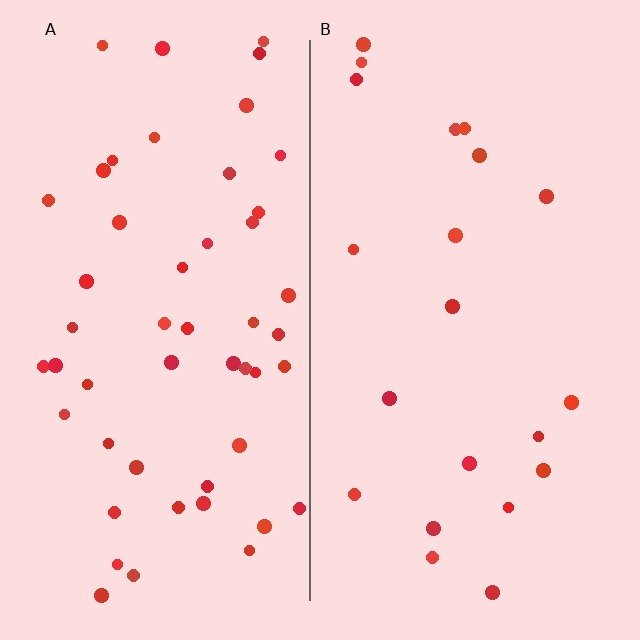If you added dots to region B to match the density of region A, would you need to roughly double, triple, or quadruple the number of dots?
Approximately double.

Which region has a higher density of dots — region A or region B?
A (the left).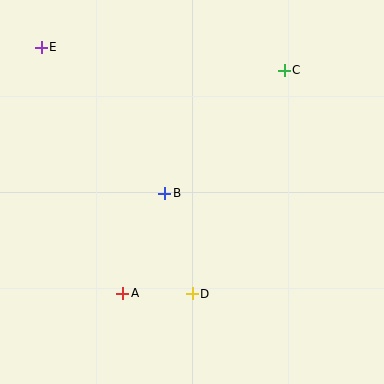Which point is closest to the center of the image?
Point B at (165, 193) is closest to the center.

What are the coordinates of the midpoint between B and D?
The midpoint between B and D is at (178, 243).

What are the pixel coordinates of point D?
Point D is at (192, 294).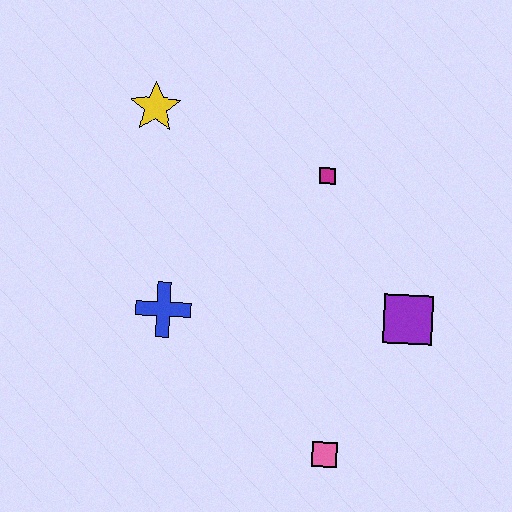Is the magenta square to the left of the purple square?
Yes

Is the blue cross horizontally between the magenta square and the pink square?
No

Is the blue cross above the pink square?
Yes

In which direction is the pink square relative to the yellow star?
The pink square is below the yellow star.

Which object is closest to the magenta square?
The purple square is closest to the magenta square.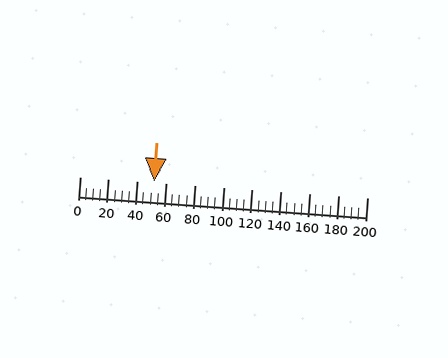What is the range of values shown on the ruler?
The ruler shows values from 0 to 200.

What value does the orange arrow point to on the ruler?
The orange arrow points to approximately 52.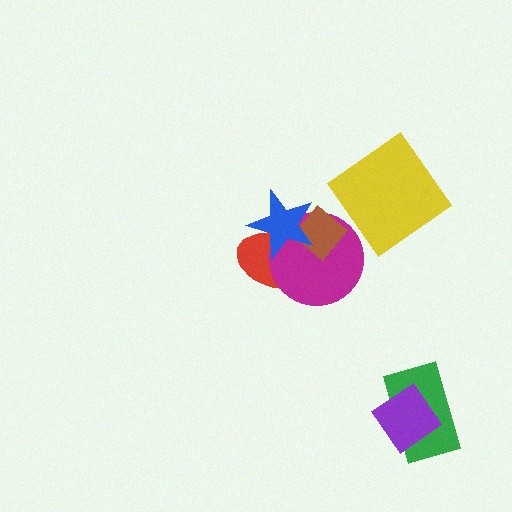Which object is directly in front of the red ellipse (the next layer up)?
The magenta circle is directly in front of the red ellipse.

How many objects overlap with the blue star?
3 objects overlap with the blue star.